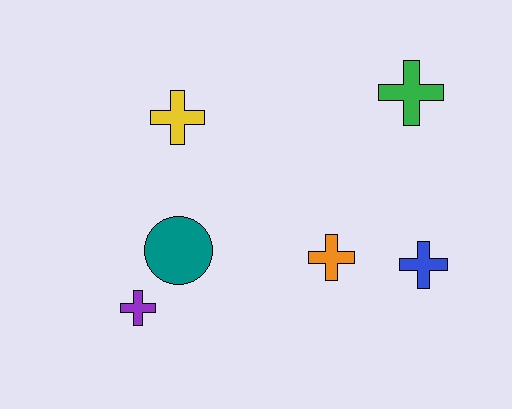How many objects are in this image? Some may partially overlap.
There are 6 objects.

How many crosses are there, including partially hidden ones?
There are 5 crosses.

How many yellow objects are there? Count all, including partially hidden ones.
There is 1 yellow object.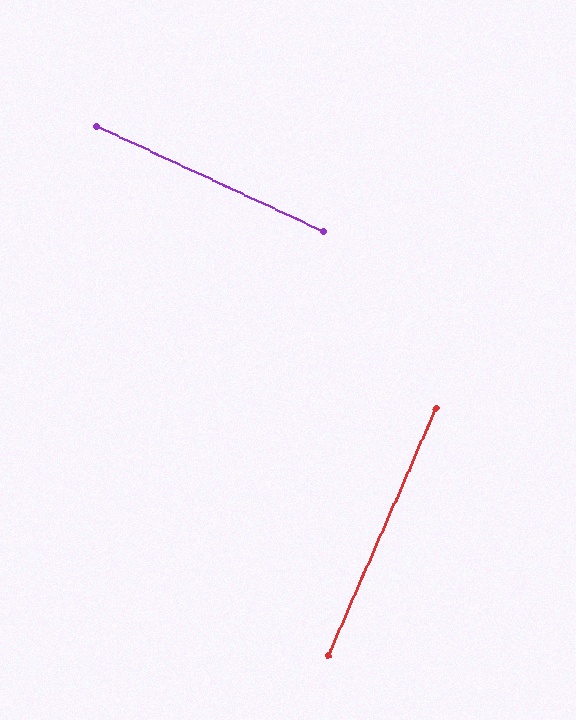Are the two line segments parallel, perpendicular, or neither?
Perpendicular — they meet at approximately 89°.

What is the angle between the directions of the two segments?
Approximately 89 degrees.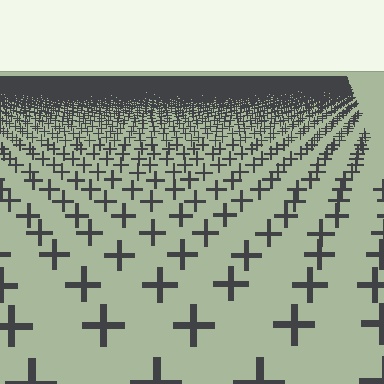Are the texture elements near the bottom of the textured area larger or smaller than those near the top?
Larger. Near the bottom, elements are closer to the viewer and appear at a bigger on-screen size.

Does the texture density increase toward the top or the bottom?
Density increases toward the top.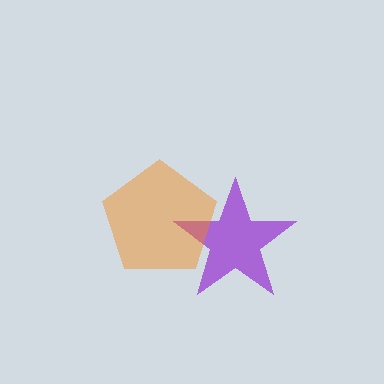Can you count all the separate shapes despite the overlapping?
Yes, there are 2 separate shapes.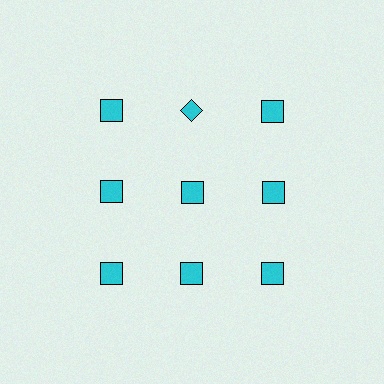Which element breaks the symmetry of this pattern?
The cyan diamond in the top row, second from left column breaks the symmetry. All other shapes are cyan squares.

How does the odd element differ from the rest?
It has a different shape: diamond instead of square.